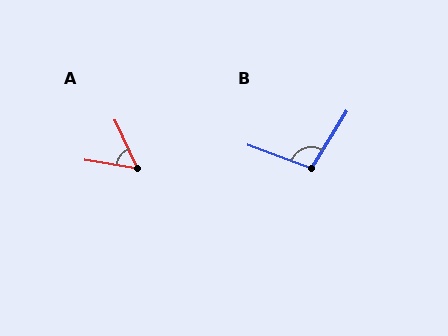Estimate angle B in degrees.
Approximately 102 degrees.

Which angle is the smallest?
A, at approximately 57 degrees.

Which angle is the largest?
B, at approximately 102 degrees.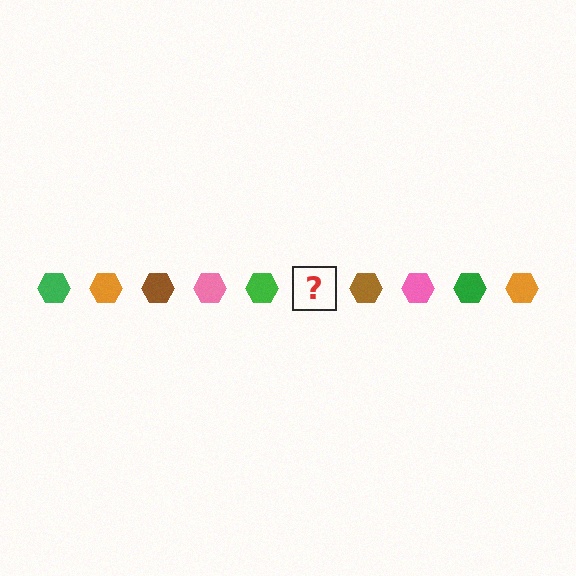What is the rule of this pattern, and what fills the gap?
The rule is that the pattern cycles through green, orange, brown, pink hexagons. The gap should be filled with an orange hexagon.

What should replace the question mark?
The question mark should be replaced with an orange hexagon.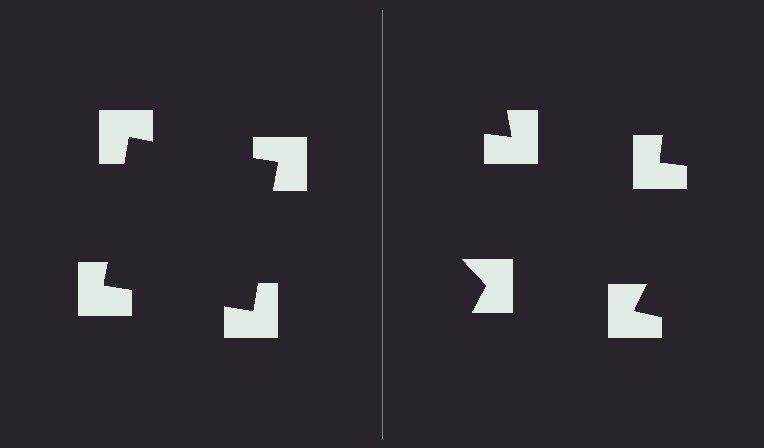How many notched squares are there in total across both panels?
8 — 4 on each side.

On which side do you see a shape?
An illusory square appears on the left side. On the right side the wedge cuts are rotated, so no coherent shape forms.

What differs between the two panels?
The notched squares are positioned identically on both sides; only the wedge orientations differ. On the left they align to a square; on the right they are misaligned.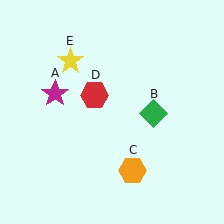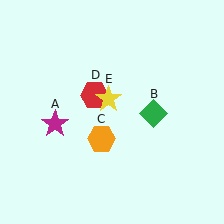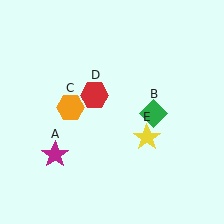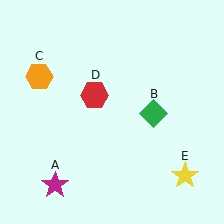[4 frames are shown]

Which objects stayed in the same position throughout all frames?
Green diamond (object B) and red hexagon (object D) remained stationary.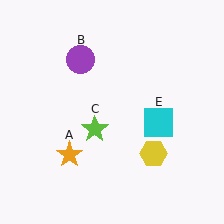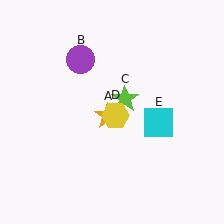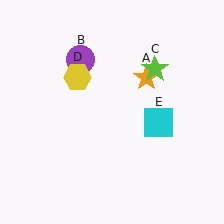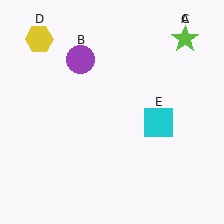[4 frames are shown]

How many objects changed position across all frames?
3 objects changed position: orange star (object A), lime star (object C), yellow hexagon (object D).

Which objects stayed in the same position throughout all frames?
Purple circle (object B) and cyan square (object E) remained stationary.